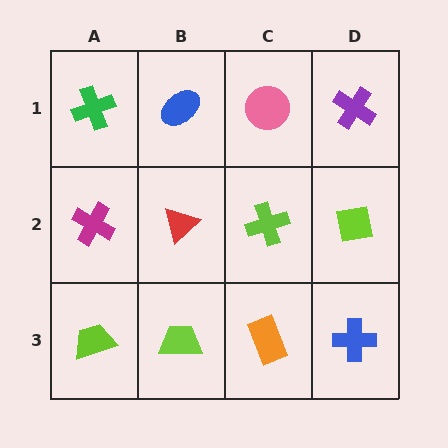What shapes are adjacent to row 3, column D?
A lime square (row 2, column D), an orange rectangle (row 3, column C).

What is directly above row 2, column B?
A blue ellipse.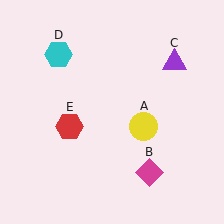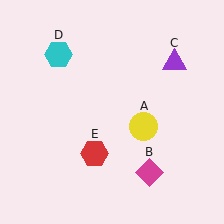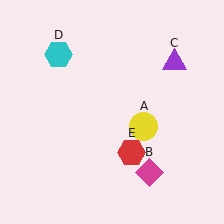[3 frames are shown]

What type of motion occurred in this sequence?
The red hexagon (object E) rotated counterclockwise around the center of the scene.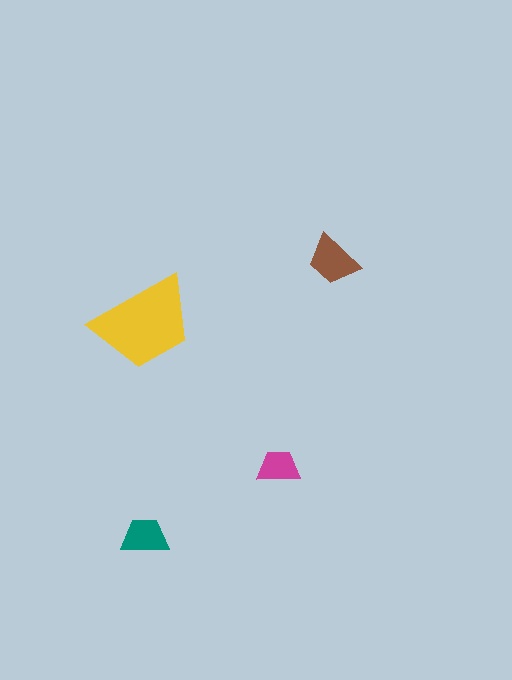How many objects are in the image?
There are 4 objects in the image.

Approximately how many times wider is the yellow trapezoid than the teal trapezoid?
About 2 times wider.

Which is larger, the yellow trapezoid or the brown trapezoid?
The yellow one.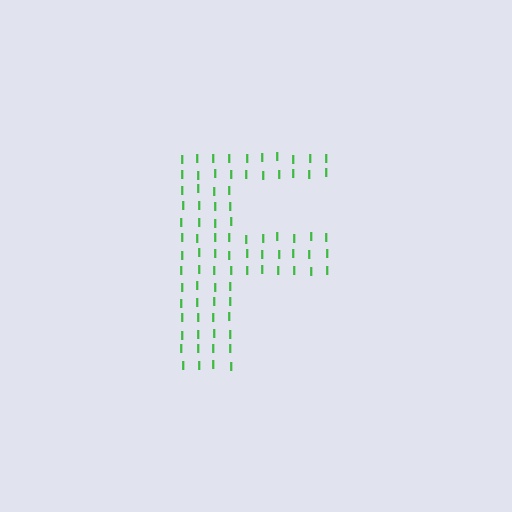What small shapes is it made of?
It is made of small letter I's.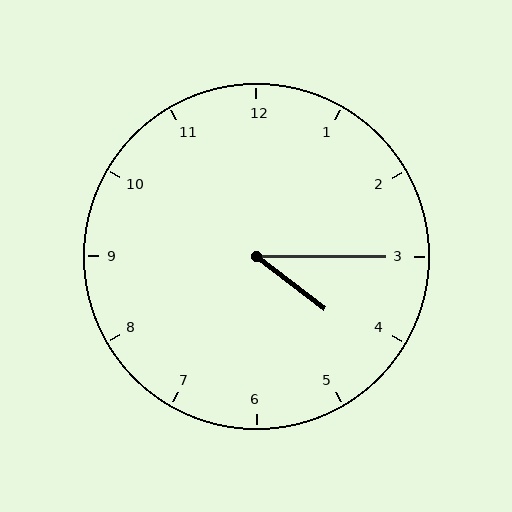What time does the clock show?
4:15.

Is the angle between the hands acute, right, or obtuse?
It is acute.